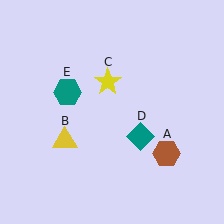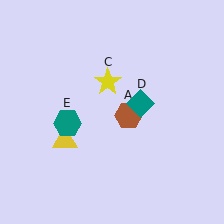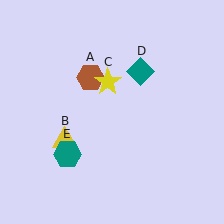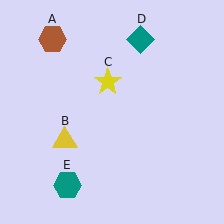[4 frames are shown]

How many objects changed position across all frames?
3 objects changed position: brown hexagon (object A), teal diamond (object D), teal hexagon (object E).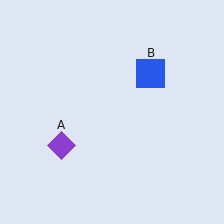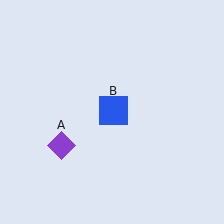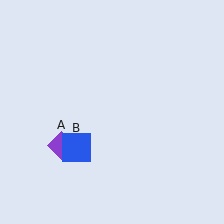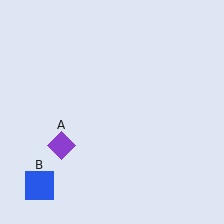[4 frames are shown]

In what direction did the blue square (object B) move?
The blue square (object B) moved down and to the left.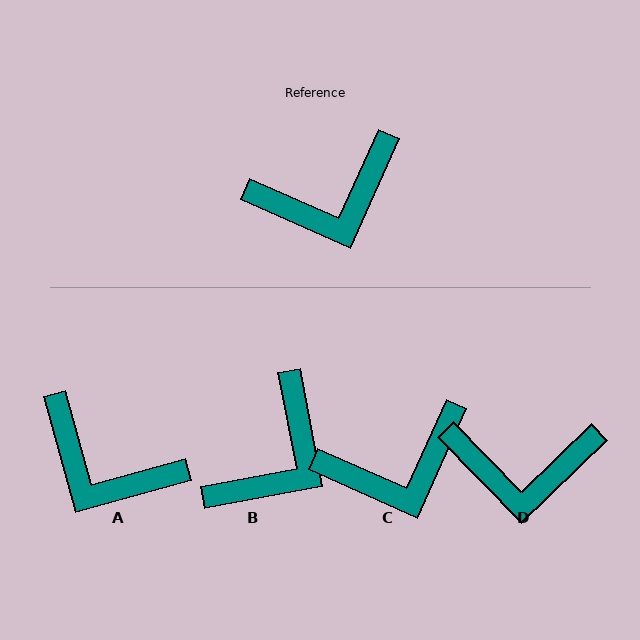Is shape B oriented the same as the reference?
No, it is off by about 35 degrees.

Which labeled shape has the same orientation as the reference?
C.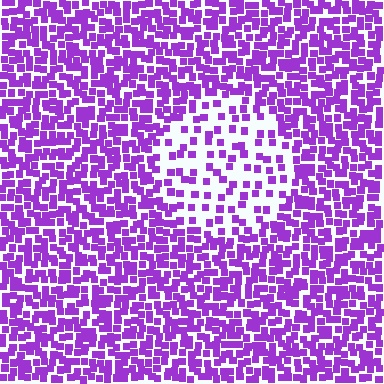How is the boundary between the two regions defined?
The boundary is defined by a change in element density (approximately 2.4x ratio). All elements are the same color, size, and shape.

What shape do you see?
I see a circle.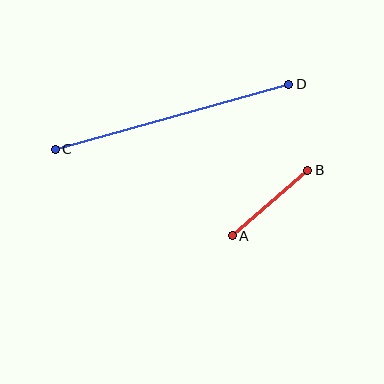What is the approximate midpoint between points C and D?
The midpoint is at approximately (172, 117) pixels.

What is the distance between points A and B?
The distance is approximately 100 pixels.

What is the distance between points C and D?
The distance is approximately 242 pixels.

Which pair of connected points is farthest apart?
Points C and D are farthest apart.